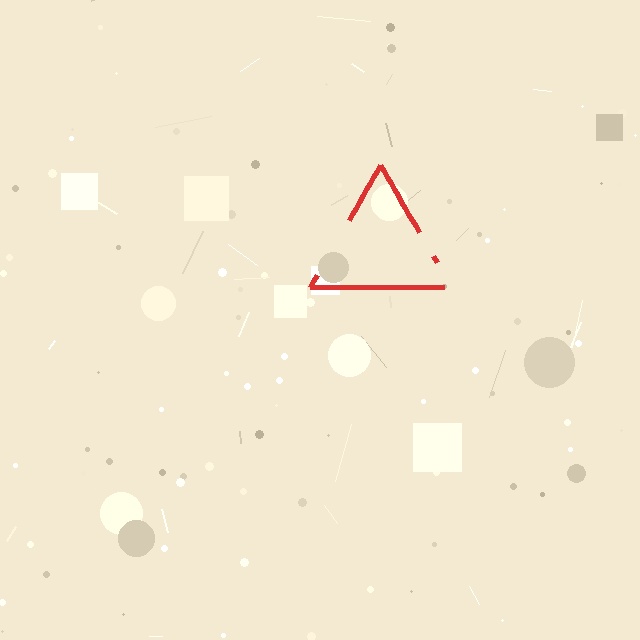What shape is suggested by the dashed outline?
The dashed outline suggests a triangle.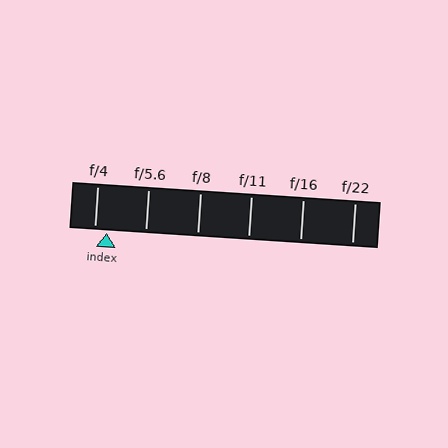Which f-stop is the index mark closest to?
The index mark is closest to f/4.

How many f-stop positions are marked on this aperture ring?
There are 6 f-stop positions marked.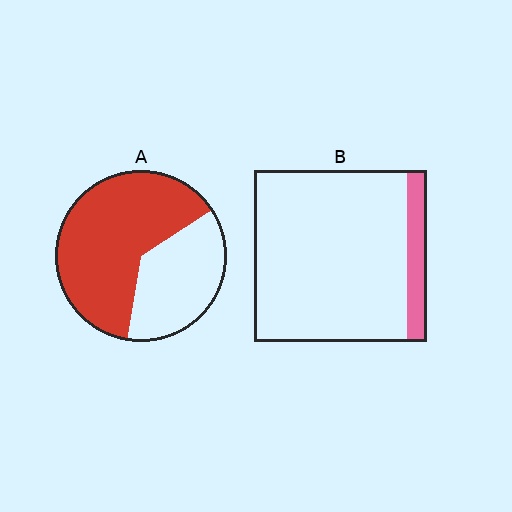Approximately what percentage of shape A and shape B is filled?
A is approximately 65% and B is approximately 10%.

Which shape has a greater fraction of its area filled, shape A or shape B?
Shape A.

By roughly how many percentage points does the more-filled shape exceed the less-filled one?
By roughly 50 percentage points (A over B).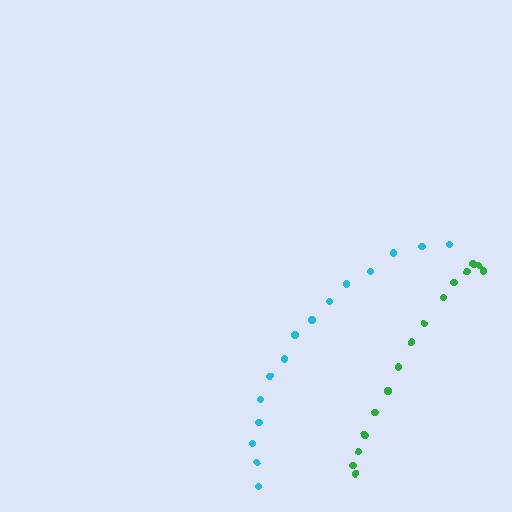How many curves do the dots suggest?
There are 2 distinct paths.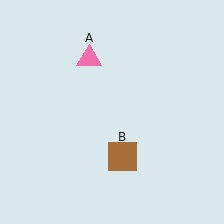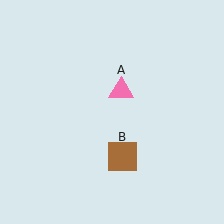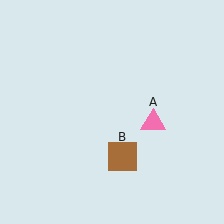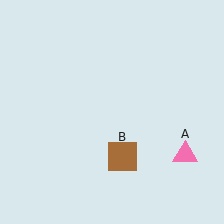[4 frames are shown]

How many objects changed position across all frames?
1 object changed position: pink triangle (object A).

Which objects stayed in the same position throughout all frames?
Brown square (object B) remained stationary.